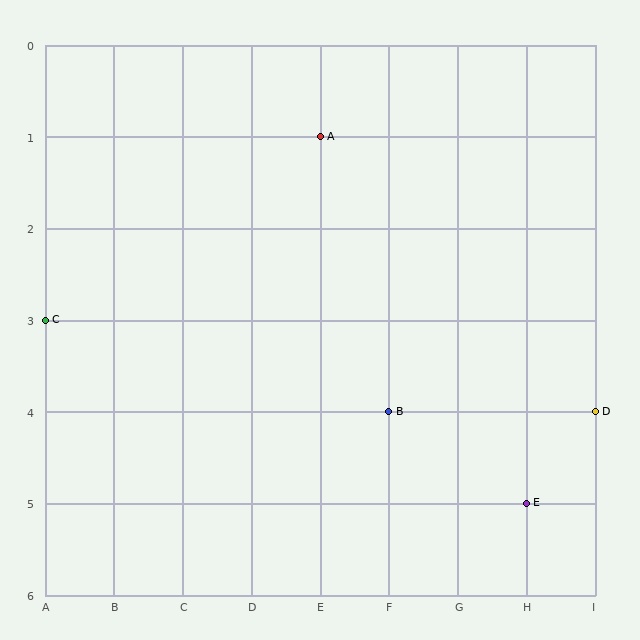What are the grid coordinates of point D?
Point D is at grid coordinates (I, 4).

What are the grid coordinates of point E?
Point E is at grid coordinates (H, 5).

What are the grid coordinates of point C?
Point C is at grid coordinates (A, 3).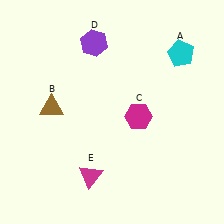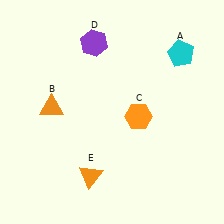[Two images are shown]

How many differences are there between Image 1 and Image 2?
There are 3 differences between the two images.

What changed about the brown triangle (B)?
In Image 1, B is brown. In Image 2, it changed to orange.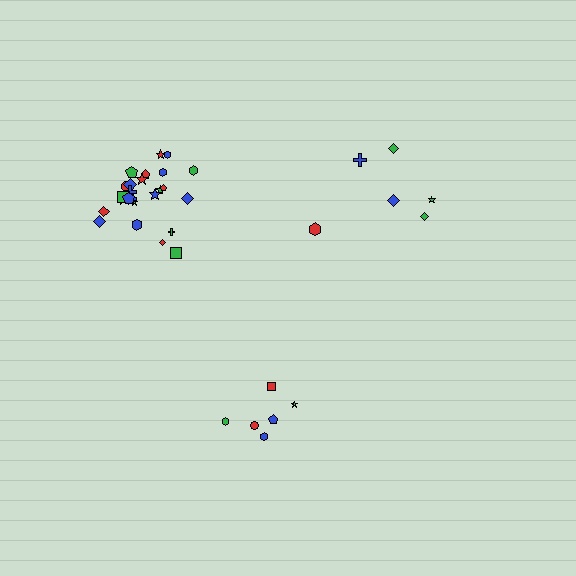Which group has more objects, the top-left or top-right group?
The top-left group.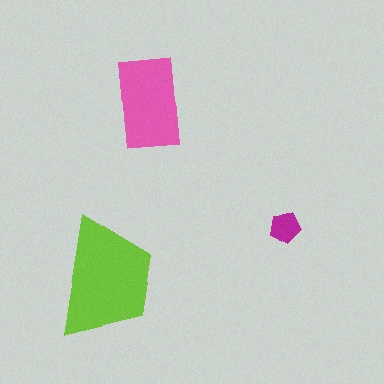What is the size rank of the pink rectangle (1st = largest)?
2nd.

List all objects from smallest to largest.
The magenta pentagon, the pink rectangle, the lime trapezoid.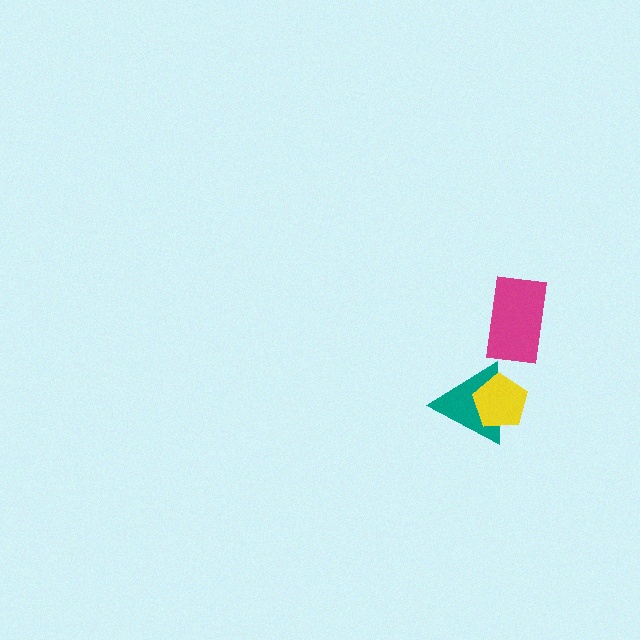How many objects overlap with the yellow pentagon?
1 object overlaps with the yellow pentagon.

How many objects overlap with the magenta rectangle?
0 objects overlap with the magenta rectangle.